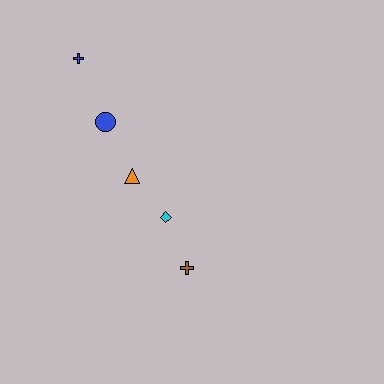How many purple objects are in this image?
There are no purple objects.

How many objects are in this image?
There are 5 objects.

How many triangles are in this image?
There is 1 triangle.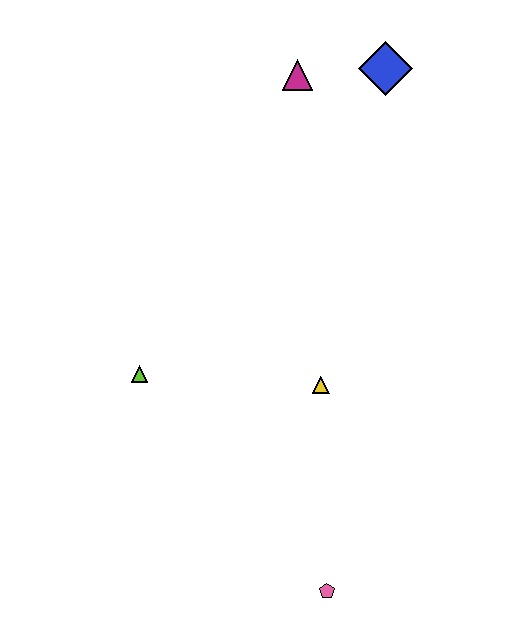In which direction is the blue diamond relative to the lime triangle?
The blue diamond is above the lime triangle.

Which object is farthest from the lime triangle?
The blue diamond is farthest from the lime triangle.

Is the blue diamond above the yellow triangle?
Yes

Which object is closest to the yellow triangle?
The lime triangle is closest to the yellow triangle.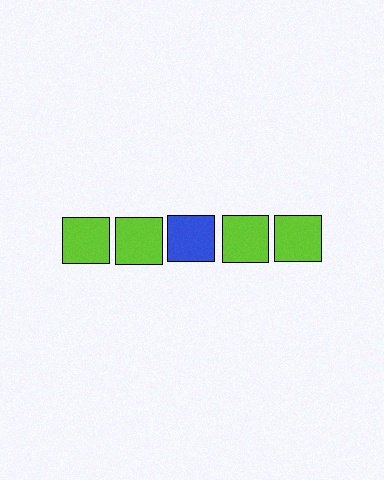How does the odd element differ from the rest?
It has a different color: blue instead of lime.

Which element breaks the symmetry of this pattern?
The blue square in the top row, center column breaks the symmetry. All other shapes are lime squares.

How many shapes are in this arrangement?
There are 5 shapes arranged in a grid pattern.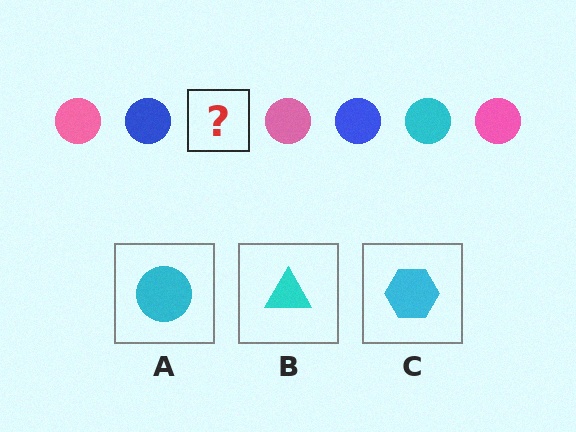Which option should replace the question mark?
Option A.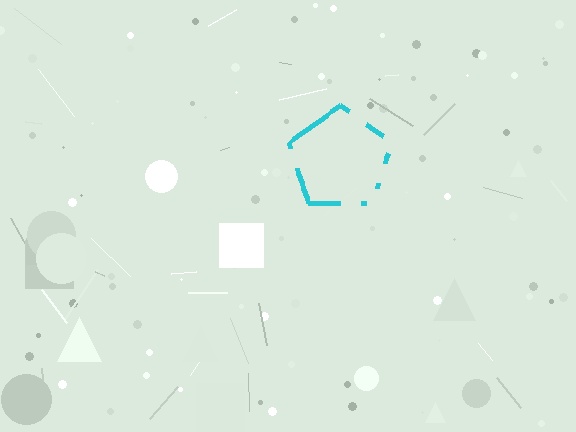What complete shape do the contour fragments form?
The contour fragments form a pentagon.